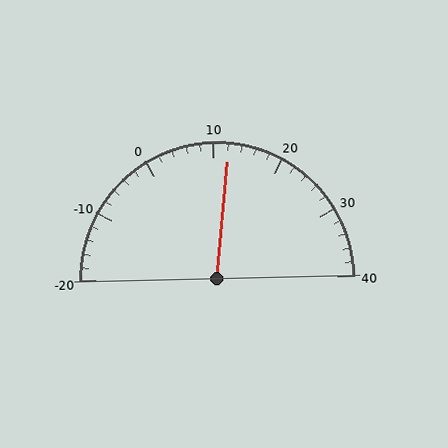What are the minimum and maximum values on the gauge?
The gauge ranges from -20 to 40.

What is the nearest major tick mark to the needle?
The nearest major tick mark is 10.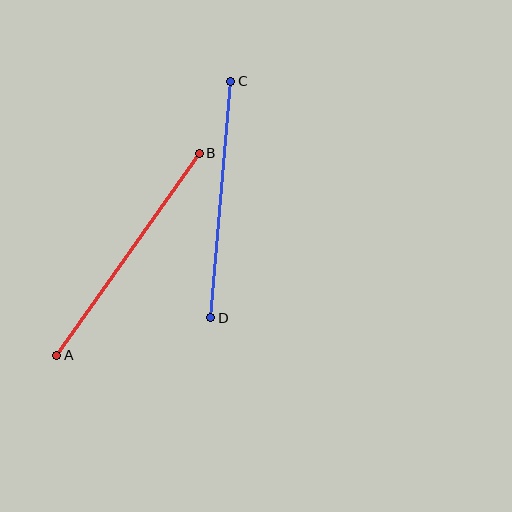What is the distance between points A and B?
The distance is approximately 247 pixels.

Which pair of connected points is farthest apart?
Points A and B are farthest apart.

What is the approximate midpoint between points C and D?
The midpoint is at approximately (221, 200) pixels.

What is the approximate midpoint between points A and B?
The midpoint is at approximately (128, 254) pixels.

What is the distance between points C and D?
The distance is approximately 237 pixels.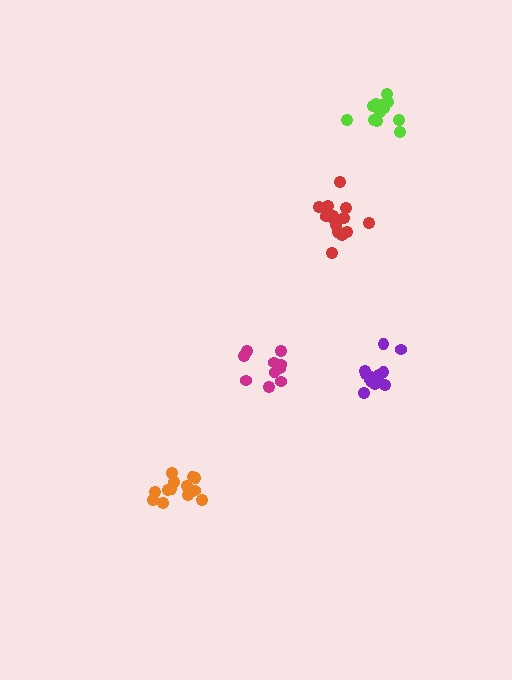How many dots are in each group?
Group 1: 13 dots, Group 2: 10 dots, Group 3: 14 dots, Group 4: 13 dots, Group 5: 16 dots (66 total).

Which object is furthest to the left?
The orange cluster is leftmost.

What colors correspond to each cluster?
The clusters are colored: purple, magenta, orange, lime, red.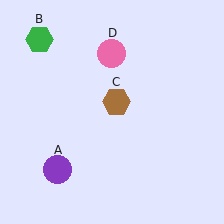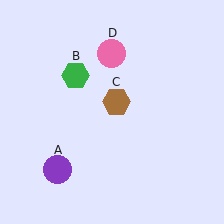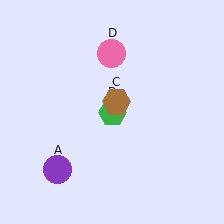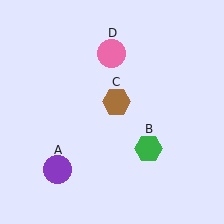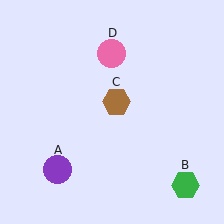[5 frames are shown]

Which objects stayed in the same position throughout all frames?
Purple circle (object A) and brown hexagon (object C) and pink circle (object D) remained stationary.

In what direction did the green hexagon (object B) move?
The green hexagon (object B) moved down and to the right.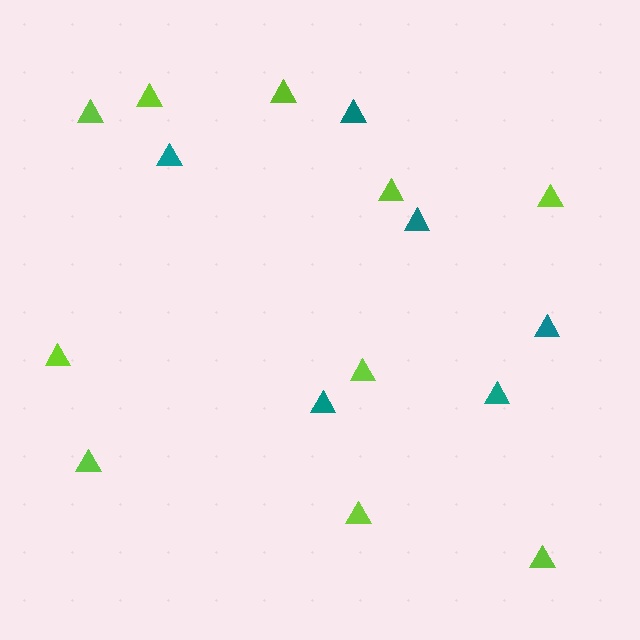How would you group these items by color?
There are 2 groups: one group of lime triangles (10) and one group of teal triangles (6).